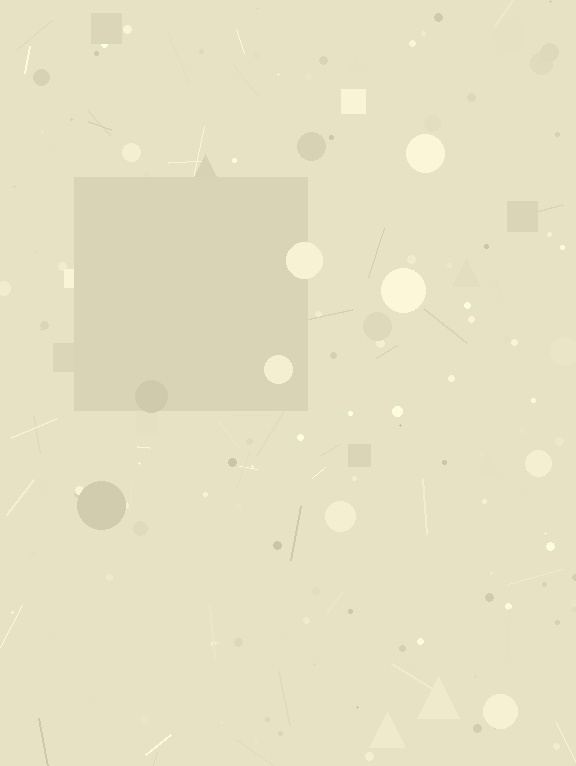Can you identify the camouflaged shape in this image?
The camouflaged shape is a square.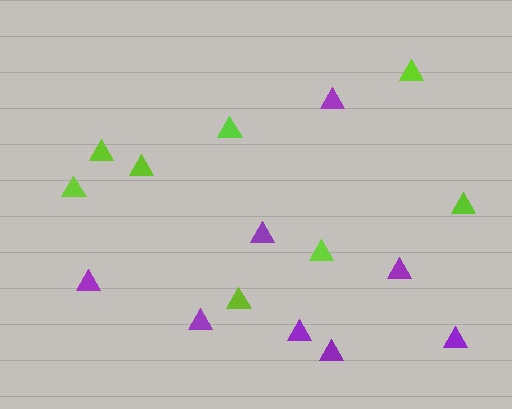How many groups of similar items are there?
There are 2 groups: one group of lime triangles (8) and one group of purple triangles (8).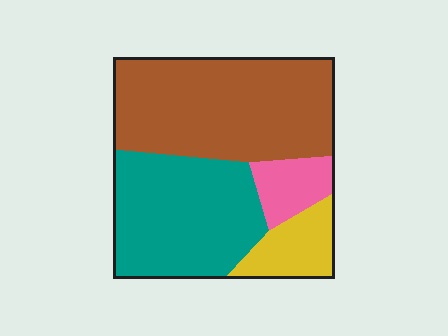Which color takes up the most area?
Brown, at roughly 45%.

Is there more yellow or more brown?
Brown.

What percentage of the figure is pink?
Pink covers about 10% of the figure.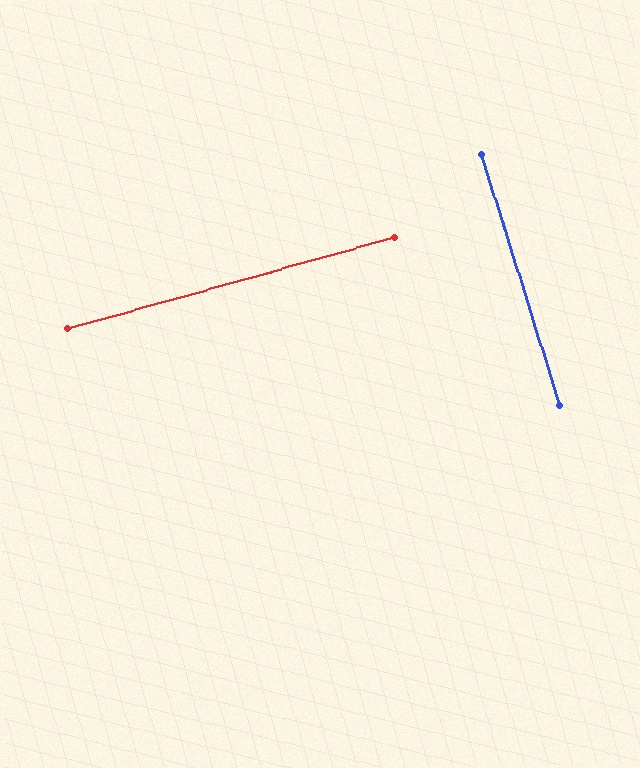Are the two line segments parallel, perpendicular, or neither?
Perpendicular — they meet at approximately 88°.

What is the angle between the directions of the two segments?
Approximately 88 degrees.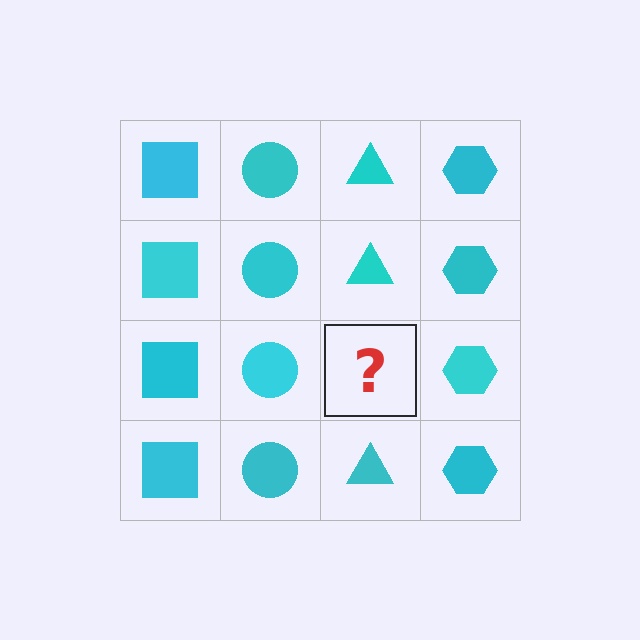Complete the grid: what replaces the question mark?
The question mark should be replaced with a cyan triangle.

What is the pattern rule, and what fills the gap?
The rule is that each column has a consistent shape. The gap should be filled with a cyan triangle.